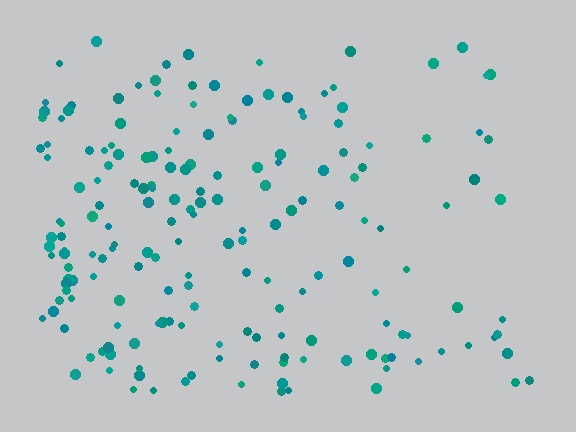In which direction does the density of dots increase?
From right to left, with the left side densest.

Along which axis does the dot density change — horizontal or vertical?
Horizontal.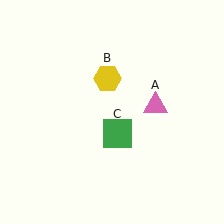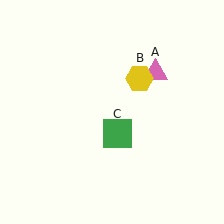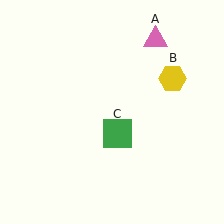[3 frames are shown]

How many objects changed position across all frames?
2 objects changed position: pink triangle (object A), yellow hexagon (object B).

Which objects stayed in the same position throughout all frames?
Green square (object C) remained stationary.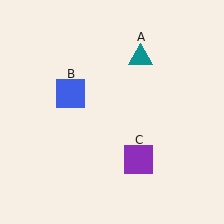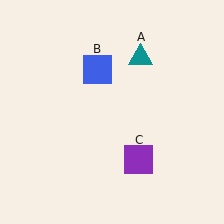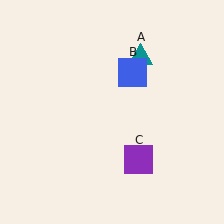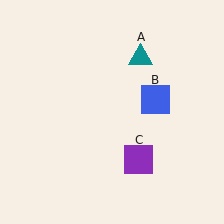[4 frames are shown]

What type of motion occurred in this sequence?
The blue square (object B) rotated clockwise around the center of the scene.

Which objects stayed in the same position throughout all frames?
Teal triangle (object A) and purple square (object C) remained stationary.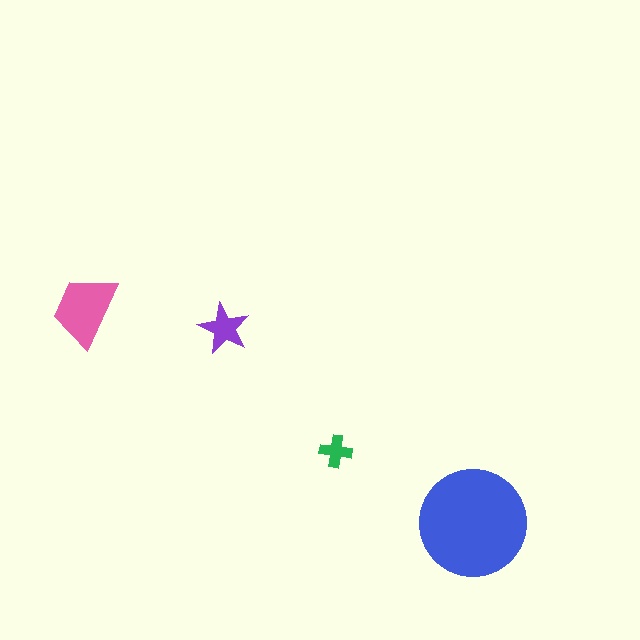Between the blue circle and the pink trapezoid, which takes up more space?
The blue circle.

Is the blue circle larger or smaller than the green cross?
Larger.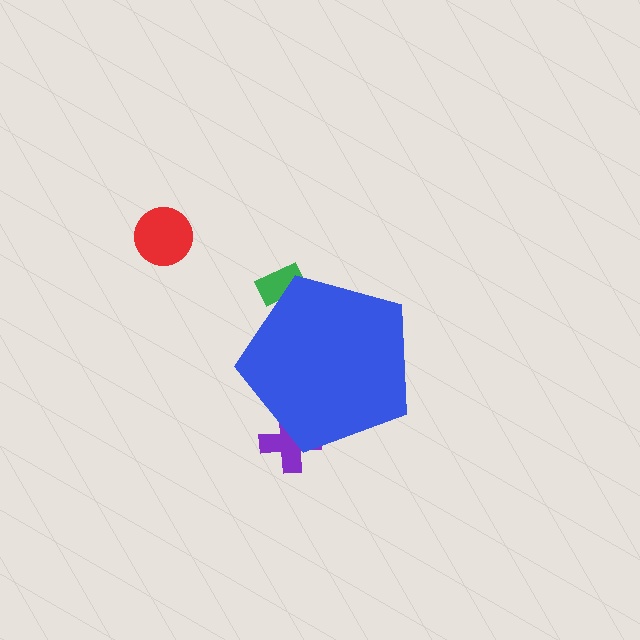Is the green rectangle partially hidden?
Yes, the green rectangle is partially hidden behind the blue pentagon.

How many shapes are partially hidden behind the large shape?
2 shapes are partially hidden.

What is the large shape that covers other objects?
A blue pentagon.